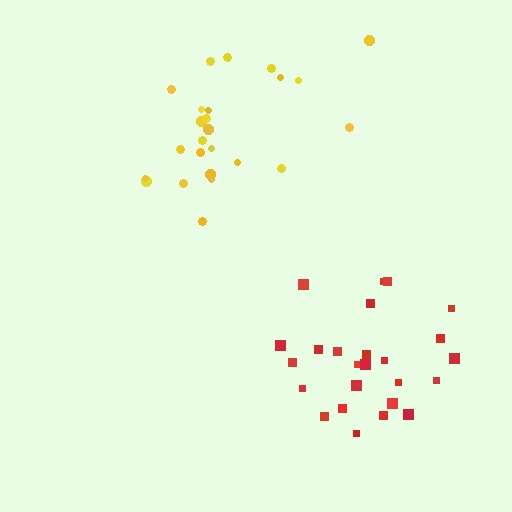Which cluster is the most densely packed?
Red.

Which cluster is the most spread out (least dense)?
Yellow.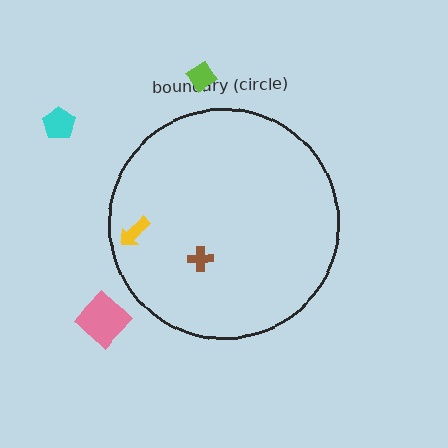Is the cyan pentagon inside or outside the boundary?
Outside.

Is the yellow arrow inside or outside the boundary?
Inside.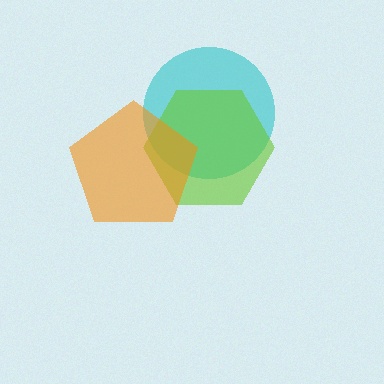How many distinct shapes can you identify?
There are 3 distinct shapes: a cyan circle, a lime hexagon, an orange pentagon.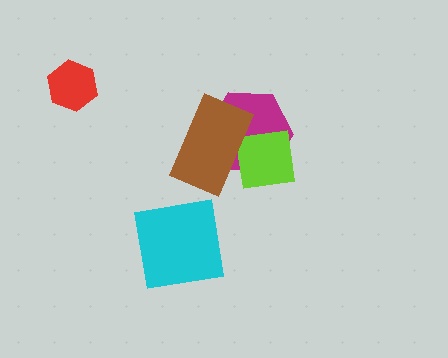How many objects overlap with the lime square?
2 objects overlap with the lime square.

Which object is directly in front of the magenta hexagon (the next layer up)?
The lime square is directly in front of the magenta hexagon.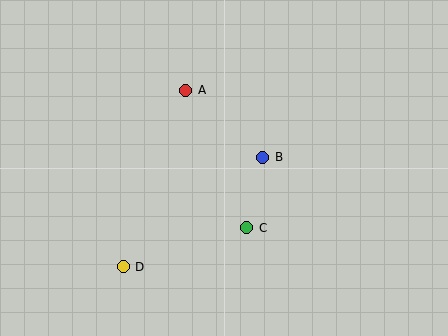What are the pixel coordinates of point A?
Point A is at (186, 90).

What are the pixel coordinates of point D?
Point D is at (123, 267).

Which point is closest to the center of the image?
Point B at (263, 157) is closest to the center.